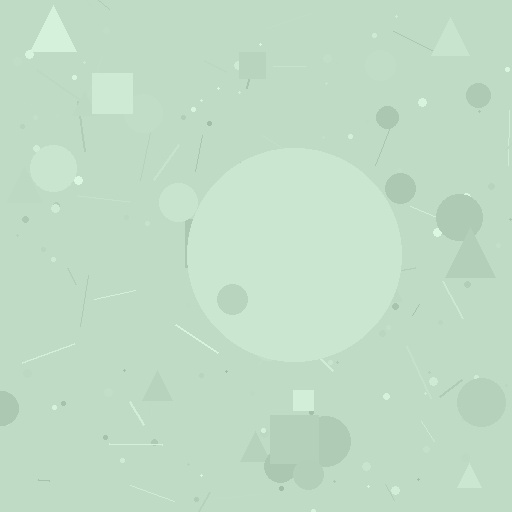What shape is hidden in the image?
A circle is hidden in the image.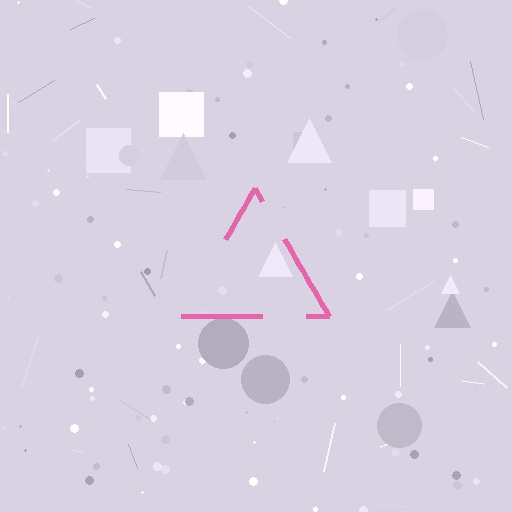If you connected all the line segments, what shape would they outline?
They would outline a triangle.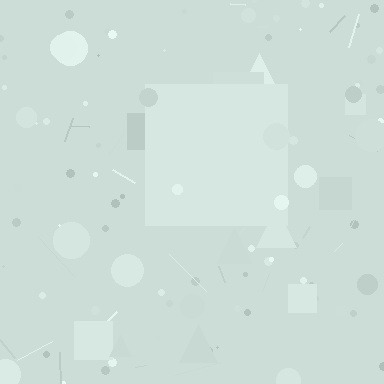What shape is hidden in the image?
A square is hidden in the image.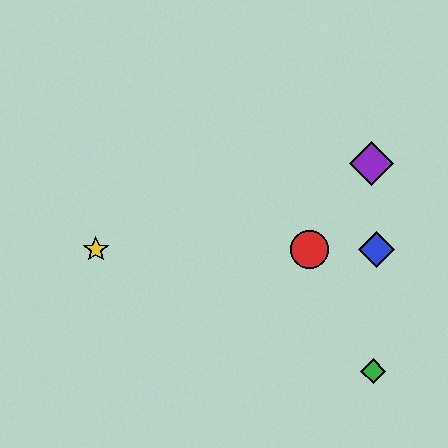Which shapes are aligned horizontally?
The red circle, the blue diamond, the yellow star are aligned horizontally.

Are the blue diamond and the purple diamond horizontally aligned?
No, the blue diamond is at y≈250 and the purple diamond is at y≈163.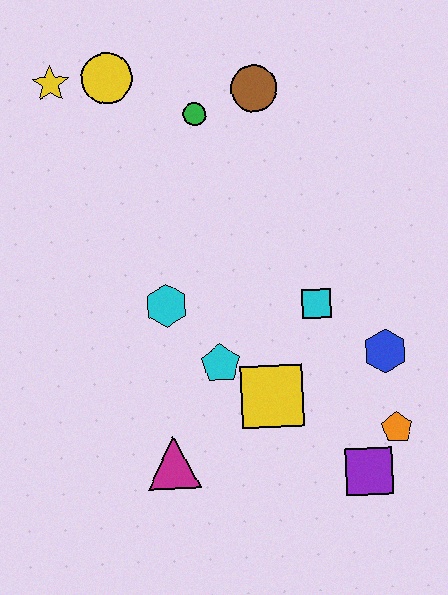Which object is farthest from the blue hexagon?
The yellow star is farthest from the blue hexagon.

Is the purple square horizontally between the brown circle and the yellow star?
No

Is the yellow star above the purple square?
Yes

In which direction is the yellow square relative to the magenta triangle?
The yellow square is to the right of the magenta triangle.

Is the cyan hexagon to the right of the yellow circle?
Yes